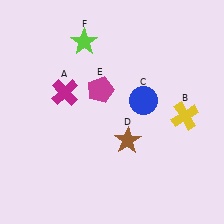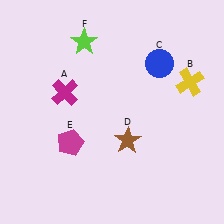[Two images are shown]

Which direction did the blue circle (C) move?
The blue circle (C) moved up.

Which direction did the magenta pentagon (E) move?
The magenta pentagon (E) moved down.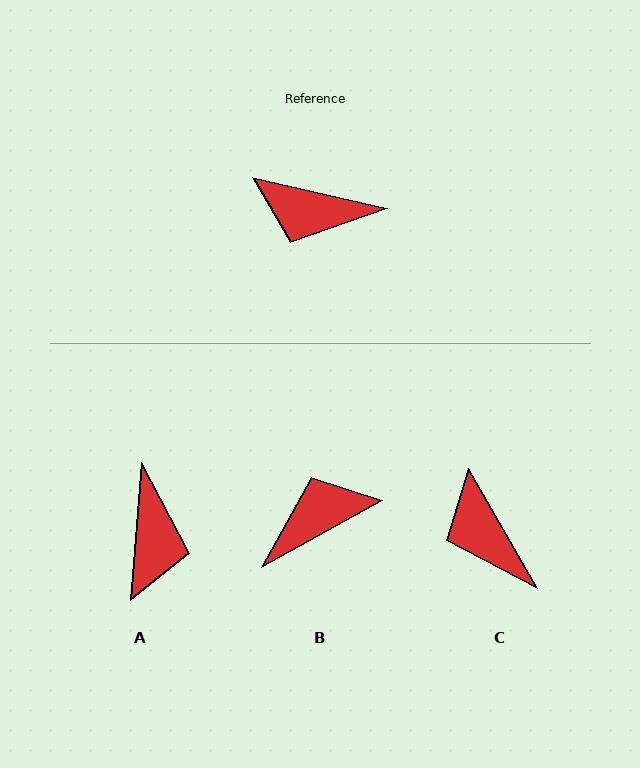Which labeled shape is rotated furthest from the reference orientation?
B, about 138 degrees away.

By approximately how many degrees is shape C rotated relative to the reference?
Approximately 47 degrees clockwise.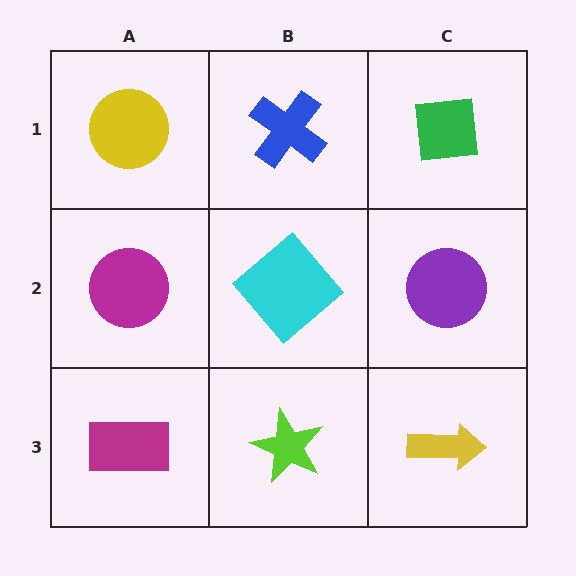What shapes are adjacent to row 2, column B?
A blue cross (row 1, column B), a lime star (row 3, column B), a magenta circle (row 2, column A), a purple circle (row 2, column C).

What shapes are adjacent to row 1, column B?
A cyan diamond (row 2, column B), a yellow circle (row 1, column A), a green square (row 1, column C).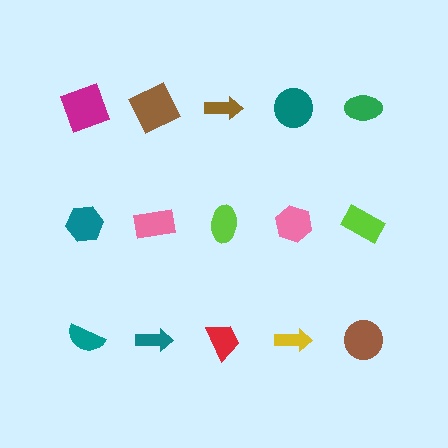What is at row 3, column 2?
A teal arrow.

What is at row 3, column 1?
A teal semicircle.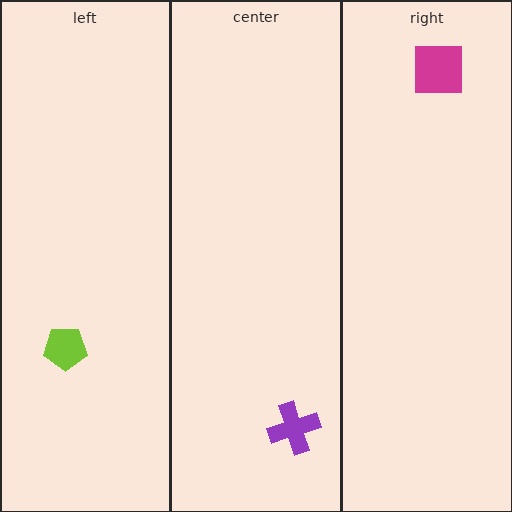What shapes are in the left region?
The lime pentagon.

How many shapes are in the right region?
1.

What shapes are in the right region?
The magenta square.